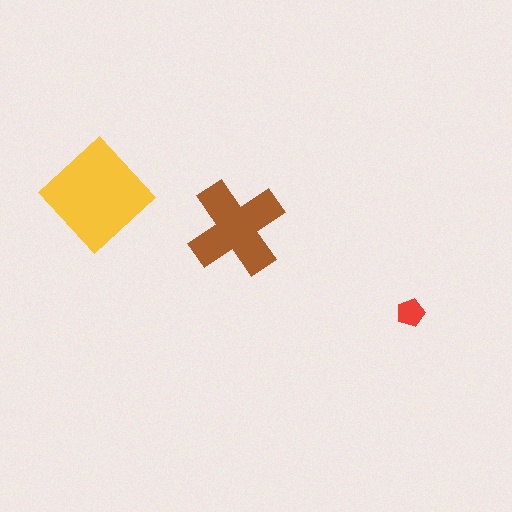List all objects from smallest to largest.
The red pentagon, the brown cross, the yellow diamond.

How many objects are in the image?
There are 3 objects in the image.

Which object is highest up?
The yellow diamond is topmost.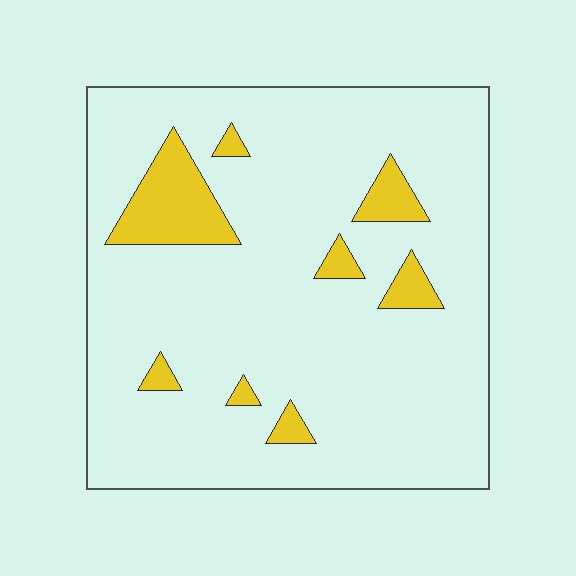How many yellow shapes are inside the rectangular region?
8.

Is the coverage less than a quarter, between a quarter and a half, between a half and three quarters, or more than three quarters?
Less than a quarter.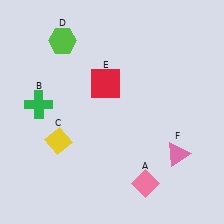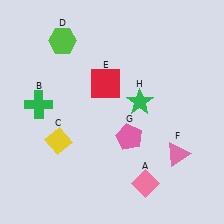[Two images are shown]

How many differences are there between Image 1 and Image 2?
There are 2 differences between the two images.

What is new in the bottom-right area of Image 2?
A pink pentagon (G) was added in the bottom-right area of Image 2.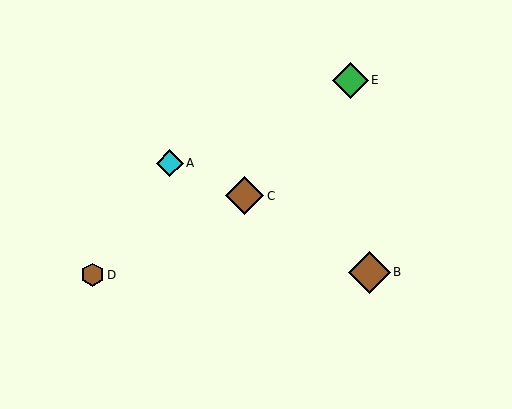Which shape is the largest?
The brown diamond (labeled B) is the largest.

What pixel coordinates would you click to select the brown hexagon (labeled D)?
Click at (92, 275) to select the brown hexagon D.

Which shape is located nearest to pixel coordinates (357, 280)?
The brown diamond (labeled B) at (370, 272) is nearest to that location.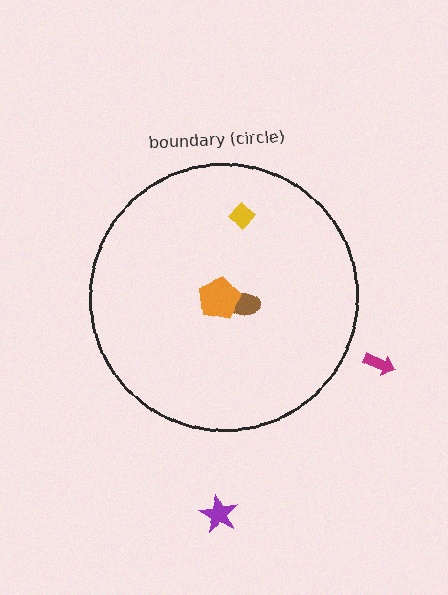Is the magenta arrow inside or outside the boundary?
Outside.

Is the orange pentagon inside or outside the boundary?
Inside.